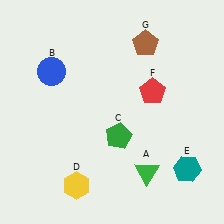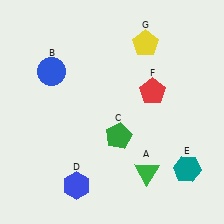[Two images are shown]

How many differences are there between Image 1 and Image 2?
There are 2 differences between the two images.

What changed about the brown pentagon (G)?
In Image 1, G is brown. In Image 2, it changed to yellow.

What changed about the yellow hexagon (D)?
In Image 1, D is yellow. In Image 2, it changed to blue.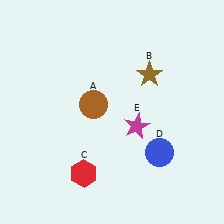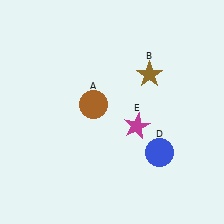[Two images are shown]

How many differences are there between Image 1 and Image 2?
There is 1 difference between the two images.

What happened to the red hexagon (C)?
The red hexagon (C) was removed in Image 2. It was in the bottom-left area of Image 1.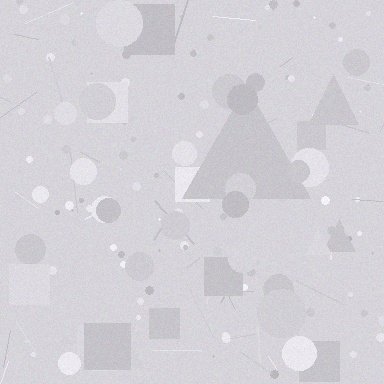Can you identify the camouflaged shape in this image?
The camouflaged shape is a triangle.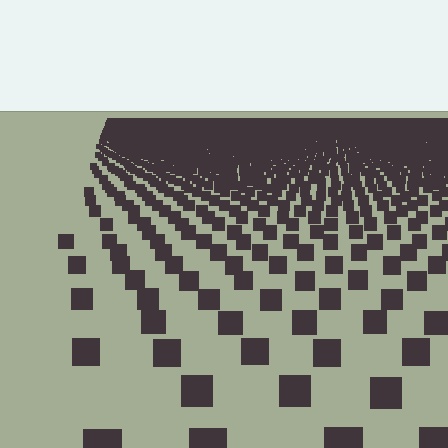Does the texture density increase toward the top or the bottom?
Density increases toward the top.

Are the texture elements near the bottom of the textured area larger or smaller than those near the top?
Larger. Near the bottom, elements are closer to the viewer and appear at a bigger on-screen size.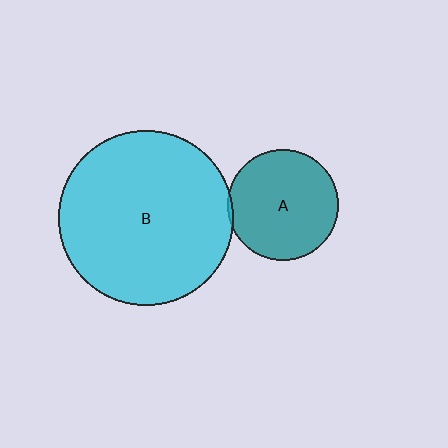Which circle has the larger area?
Circle B (cyan).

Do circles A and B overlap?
Yes.